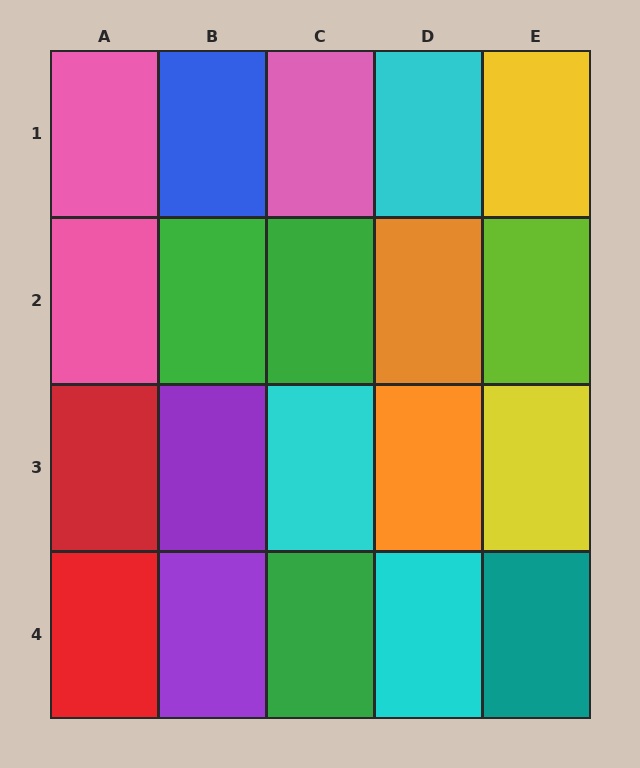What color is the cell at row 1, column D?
Cyan.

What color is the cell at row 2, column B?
Green.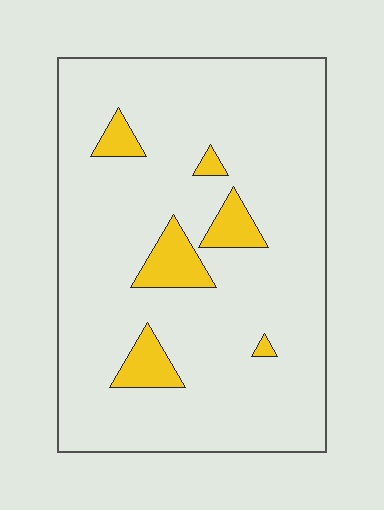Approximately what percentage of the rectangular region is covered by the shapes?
Approximately 10%.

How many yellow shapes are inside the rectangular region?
6.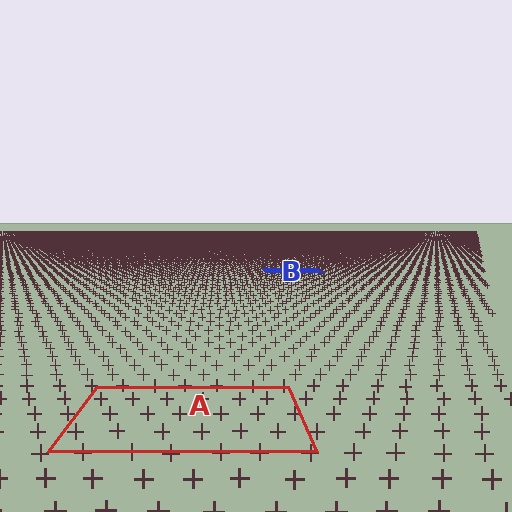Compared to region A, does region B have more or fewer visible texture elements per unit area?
Region B has more texture elements per unit area — they are packed more densely because it is farther away.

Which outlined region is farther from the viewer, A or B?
Region B is farther from the viewer — the texture elements inside it appear smaller and more densely packed.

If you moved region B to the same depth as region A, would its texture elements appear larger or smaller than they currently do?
They would appear larger. At a closer depth, the same texture elements are projected at a bigger on-screen size.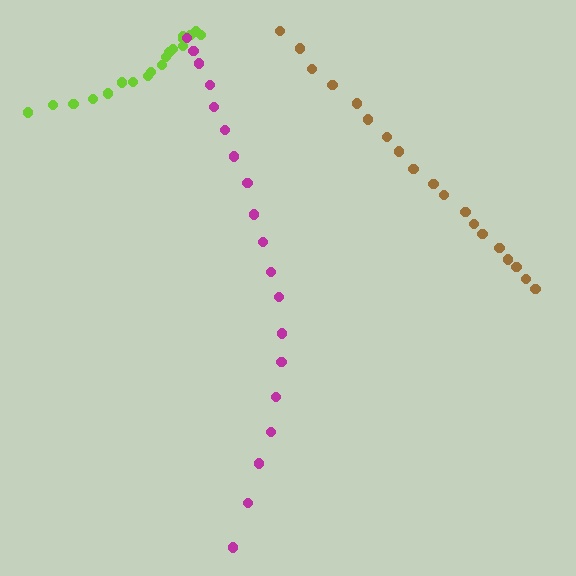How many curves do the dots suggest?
There are 3 distinct paths.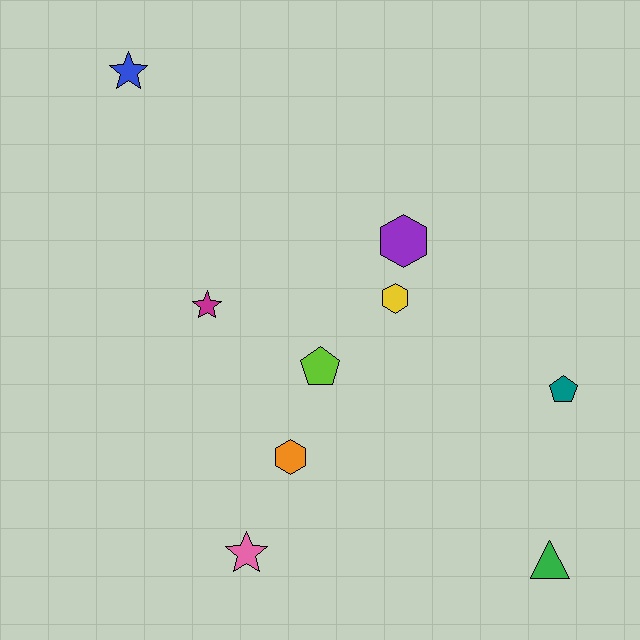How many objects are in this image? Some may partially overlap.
There are 9 objects.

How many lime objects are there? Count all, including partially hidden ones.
There is 1 lime object.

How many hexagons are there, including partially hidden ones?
There are 3 hexagons.